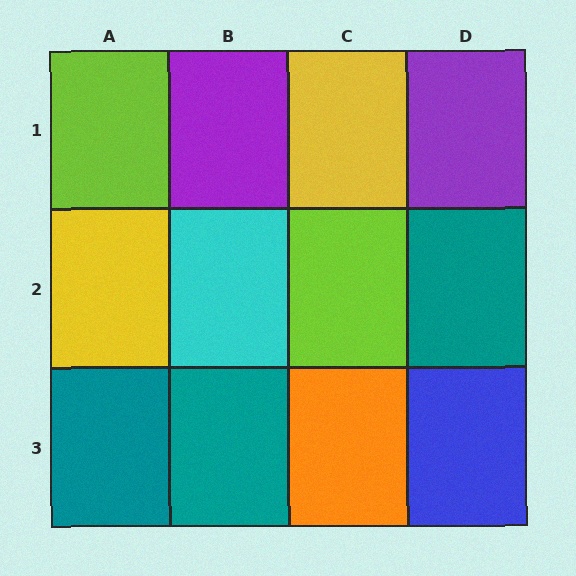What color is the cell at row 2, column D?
Teal.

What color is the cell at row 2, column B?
Cyan.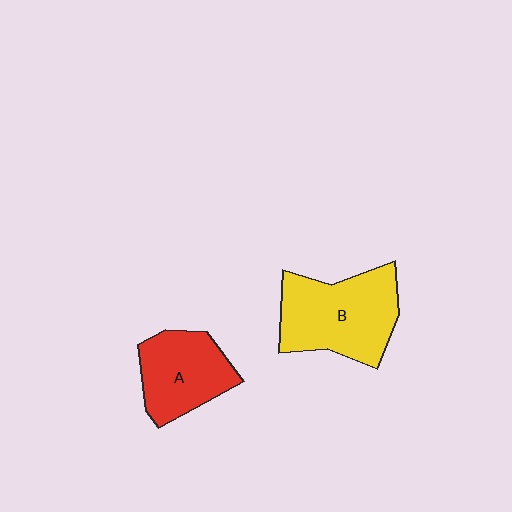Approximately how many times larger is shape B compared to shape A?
Approximately 1.4 times.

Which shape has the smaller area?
Shape A (red).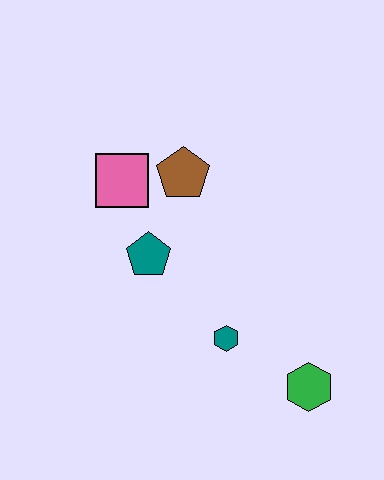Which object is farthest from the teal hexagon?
The pink square is farthest from the teal hexagon.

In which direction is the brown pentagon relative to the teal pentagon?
The brown pentagon is above the teal pentagon.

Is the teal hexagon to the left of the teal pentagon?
No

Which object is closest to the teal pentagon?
The pink square is closest to the teal pentagon.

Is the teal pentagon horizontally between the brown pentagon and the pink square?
Yes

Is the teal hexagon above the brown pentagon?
No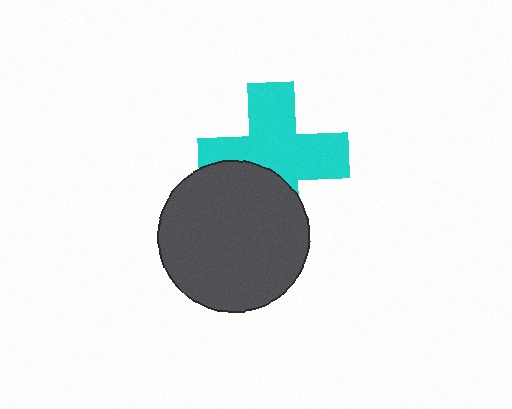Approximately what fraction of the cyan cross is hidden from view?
Roughly 33% of the cyan cross is hidden behind the dark gray circle.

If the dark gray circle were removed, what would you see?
You would see the complete cyan cross.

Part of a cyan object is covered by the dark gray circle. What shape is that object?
It is a cross.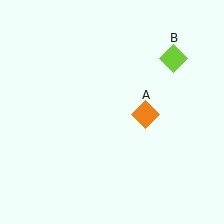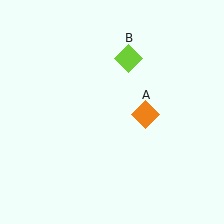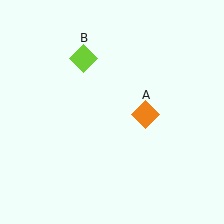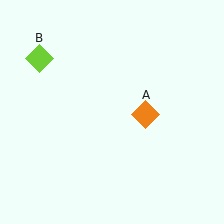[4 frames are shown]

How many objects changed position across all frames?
1 object changed position: lime diamond (object B).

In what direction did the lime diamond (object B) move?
The lime diamond (object B) moved left.